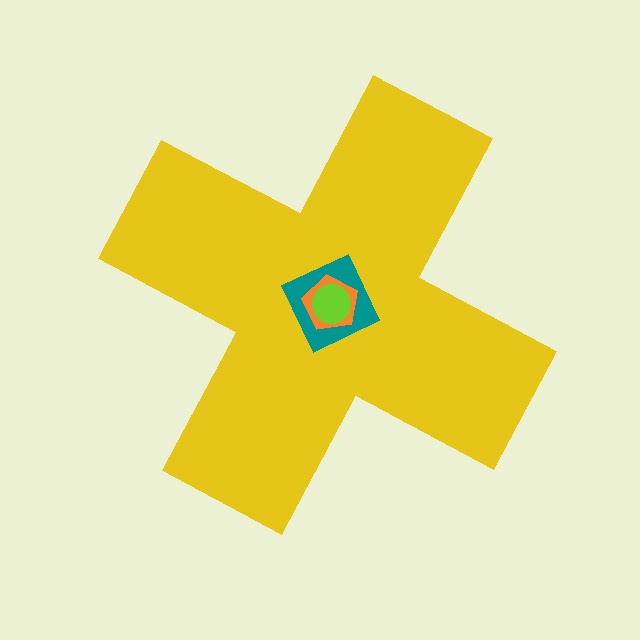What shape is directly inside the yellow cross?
The teal diamond.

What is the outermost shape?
The yellow cross.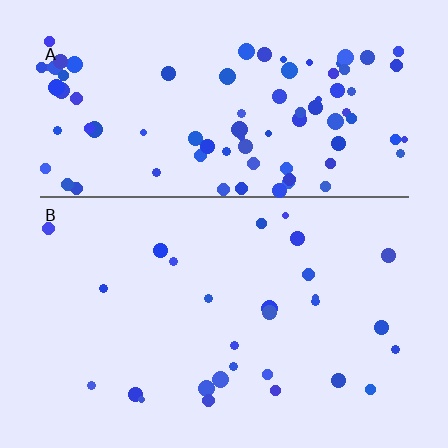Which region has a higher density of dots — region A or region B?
A (the top).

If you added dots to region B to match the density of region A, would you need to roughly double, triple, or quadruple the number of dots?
Approximately triple.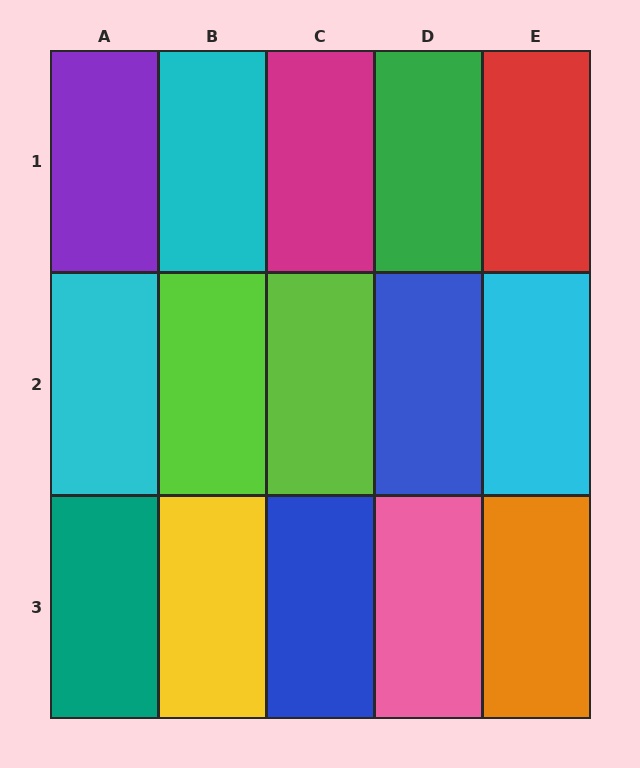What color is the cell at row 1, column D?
Green.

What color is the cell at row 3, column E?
Orange.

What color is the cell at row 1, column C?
Magenta.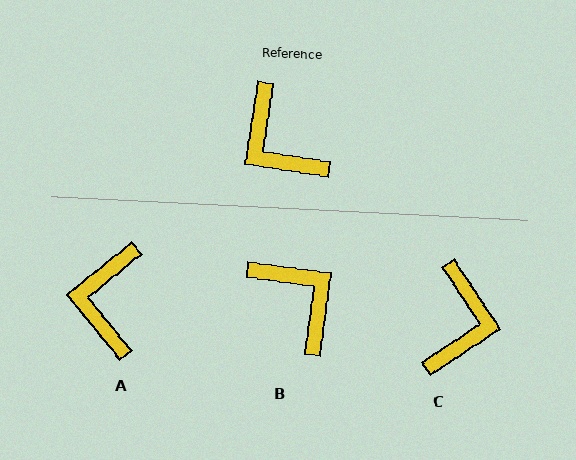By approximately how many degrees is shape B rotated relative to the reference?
Approximately 178 degrees clockwise.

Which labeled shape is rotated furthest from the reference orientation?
B, about 178 degrees away.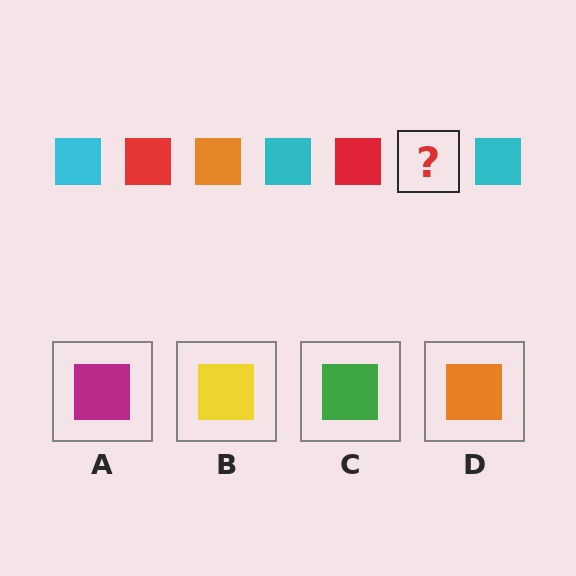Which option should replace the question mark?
Option D.